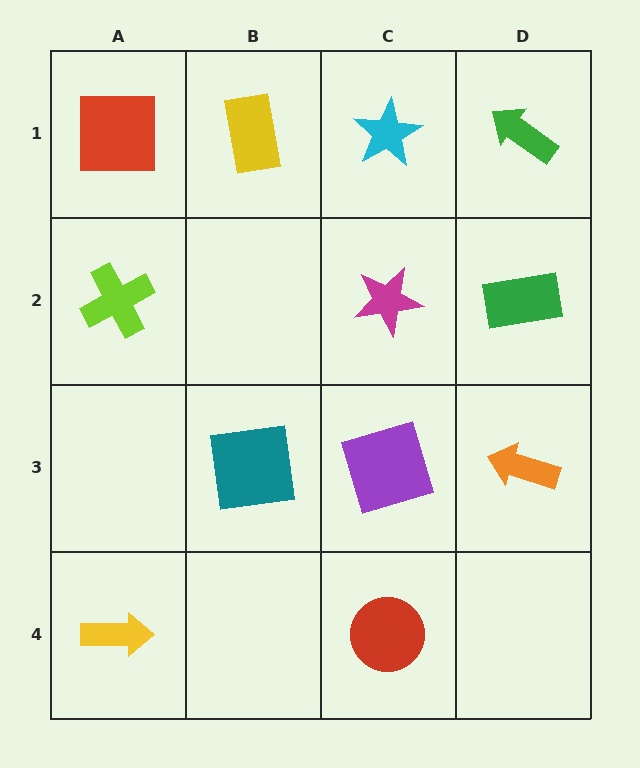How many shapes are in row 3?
3 shapes.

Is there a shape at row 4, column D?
No, that cell is empty.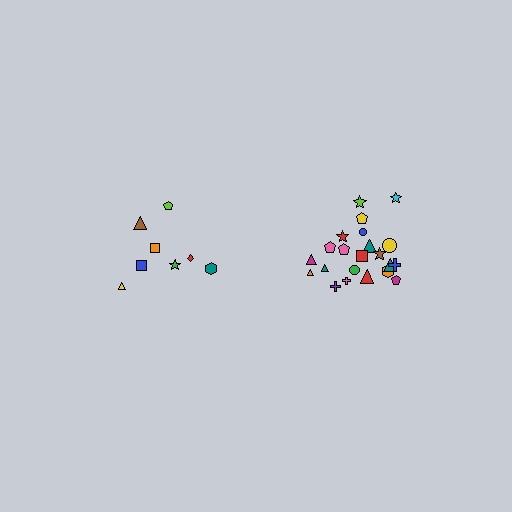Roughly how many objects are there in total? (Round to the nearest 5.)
Roughly 30 objects in total.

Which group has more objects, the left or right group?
The right group.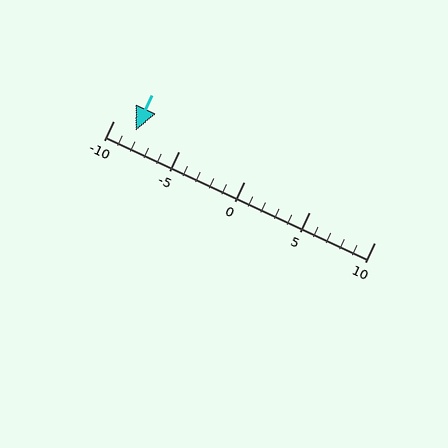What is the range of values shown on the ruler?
The ruler shows values from -10 to 10.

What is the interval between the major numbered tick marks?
The major tick marks are spaced 5 units apart.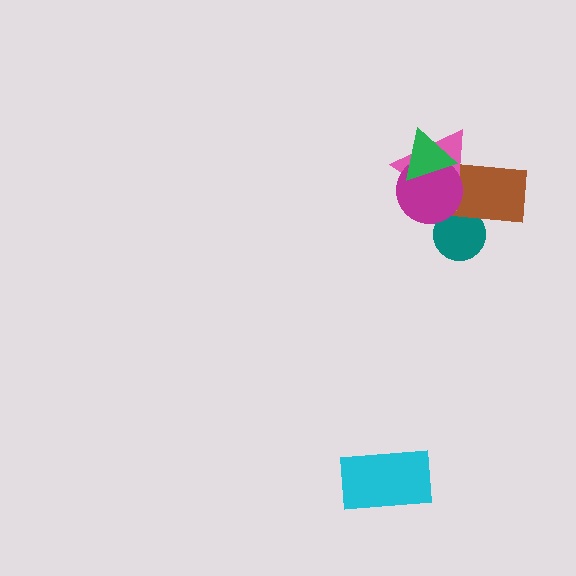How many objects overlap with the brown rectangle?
4 objects overlap with the brown rectangle.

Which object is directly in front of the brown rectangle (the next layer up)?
The pink triangle is directly in front of the brown rectangle.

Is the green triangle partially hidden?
No, no other shape covers it.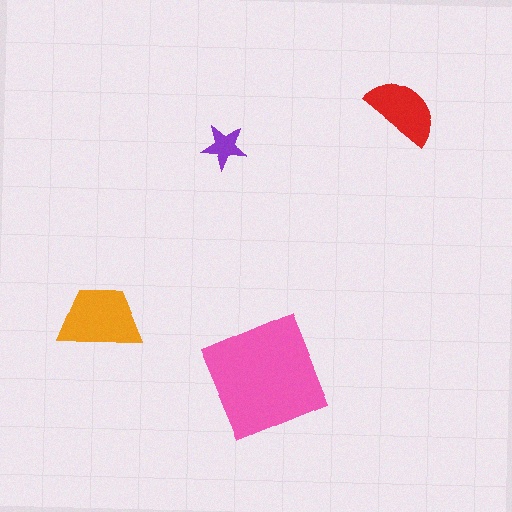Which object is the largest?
The pink square.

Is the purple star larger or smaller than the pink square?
Smaller.